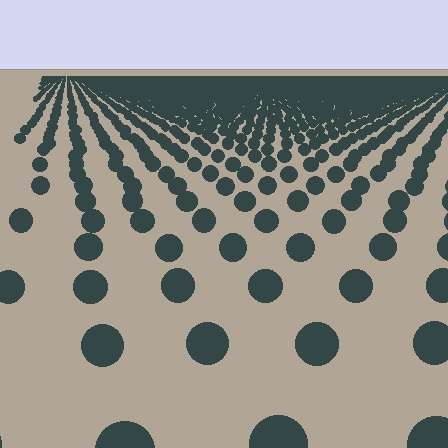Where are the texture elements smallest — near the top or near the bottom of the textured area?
Near the top.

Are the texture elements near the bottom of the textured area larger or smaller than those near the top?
Larger. Near the bottom, elements are closer to the viewer and appear at a bigger on-screen size.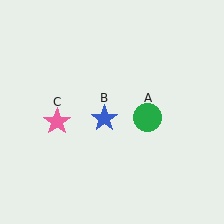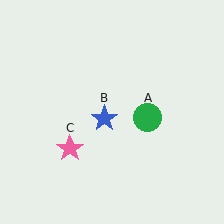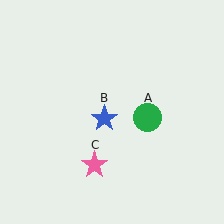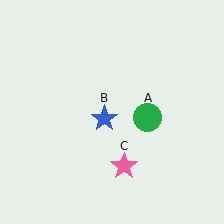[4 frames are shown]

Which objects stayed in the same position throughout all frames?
Green circle (object A) and blue star (object B) remained stationary.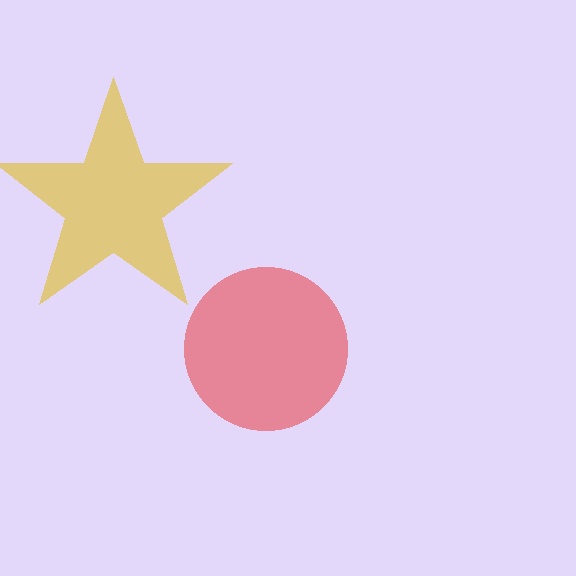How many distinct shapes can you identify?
There are 2 distinct shapes: a red circle, a yellow star.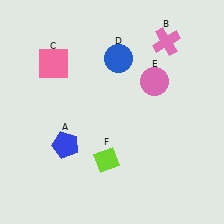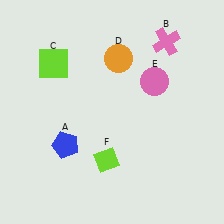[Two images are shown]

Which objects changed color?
C changed from pink to lime. D changed from blue to orange.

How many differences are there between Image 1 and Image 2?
There are 2 differences between the two images.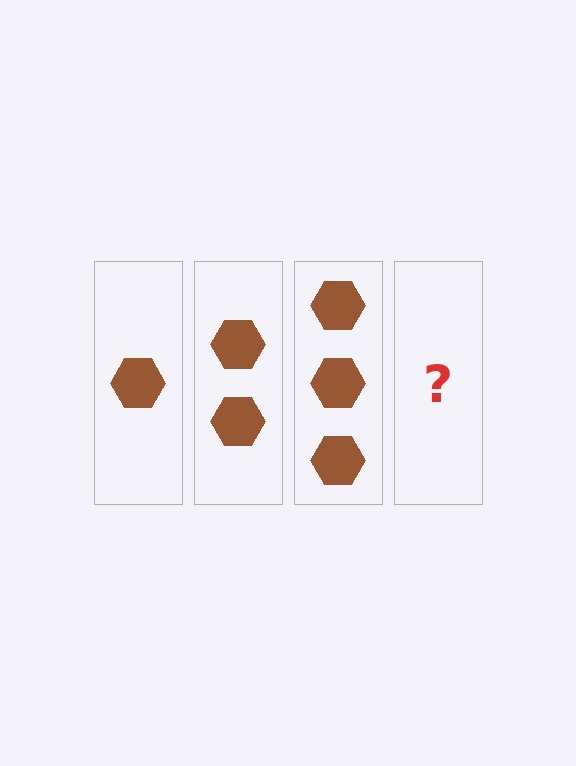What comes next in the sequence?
The next element should be 4 hexagons.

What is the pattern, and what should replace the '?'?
The pattern is that each step adds one more hexagon. The '?' should be 4 hexagons.